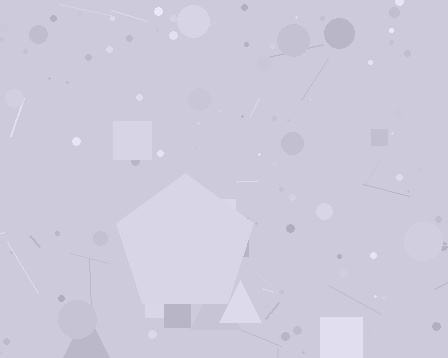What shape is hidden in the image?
A pentagon is hidden in the image.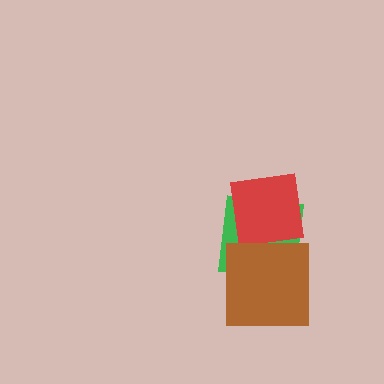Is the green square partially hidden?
Yes, it is partially covered by another shape.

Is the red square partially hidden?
No, no other shape covers it.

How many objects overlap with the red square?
1 object overlaps with the red square.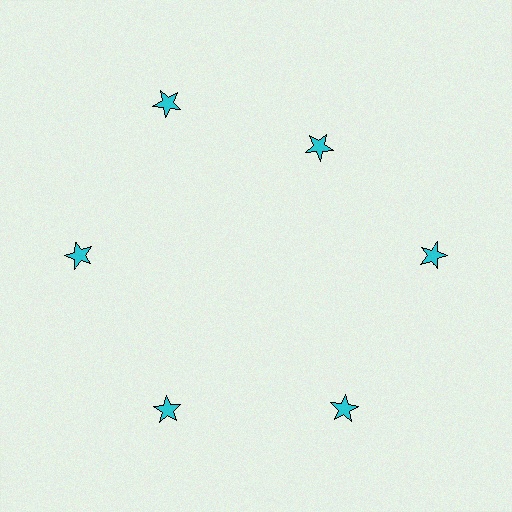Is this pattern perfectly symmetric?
No. The 6 cyan stars are arranged in a ring, but one element near the 1 o'clock position is pulled inward toward the center, breaking the 6-fold rotational symmetry.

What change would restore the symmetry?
The symmetry would be restored by moving it outward, back onto the ring so that all 6 stars sit at equal angles and equal distance from the center.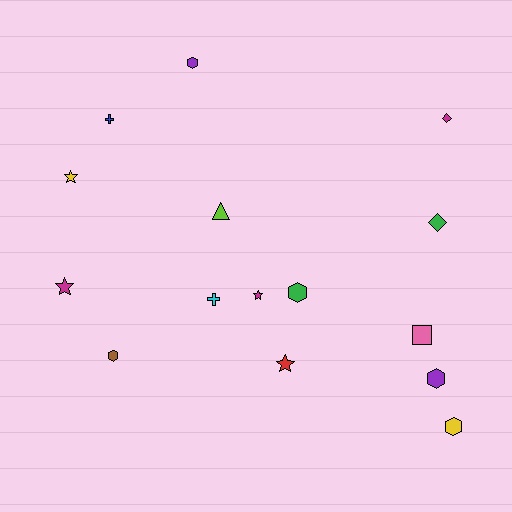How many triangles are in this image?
There is 1 triangle.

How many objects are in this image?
There are 15 objects.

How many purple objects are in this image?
There are 2 purple objects.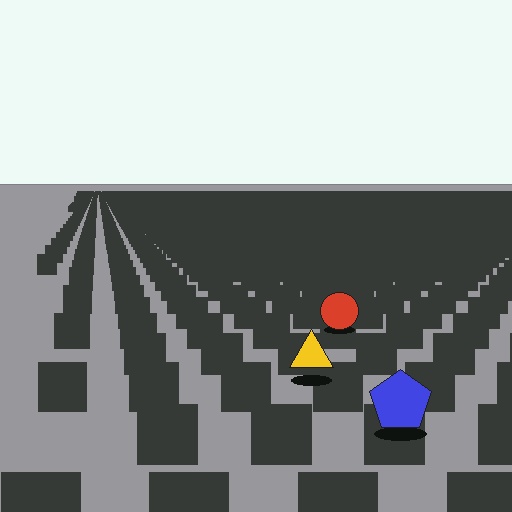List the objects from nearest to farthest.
From nearest to farthest: the blue pentagon, the yellow triangle, the red circle.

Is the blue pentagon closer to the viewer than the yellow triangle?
Yes. The blue pentagon is closer — you can tell from the texture gradient: the ground texture is coarser near it.